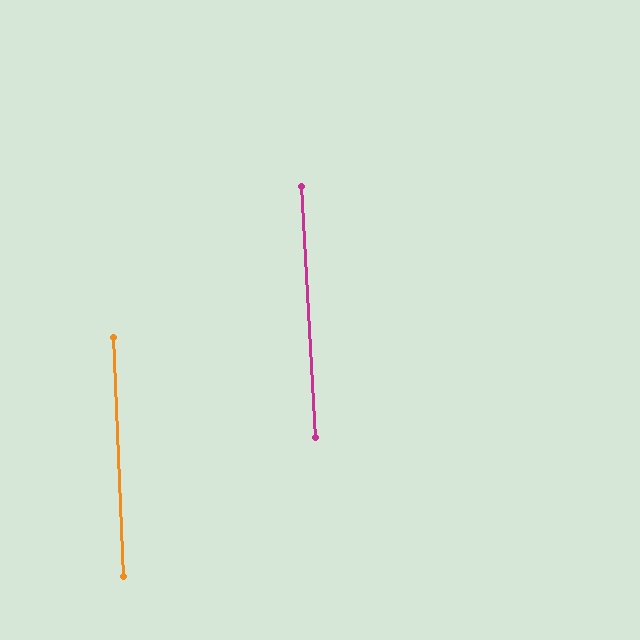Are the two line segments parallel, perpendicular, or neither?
Parallel — their directions differ by only 0.9°.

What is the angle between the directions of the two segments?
Approximately 1 degree.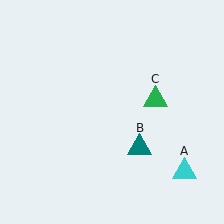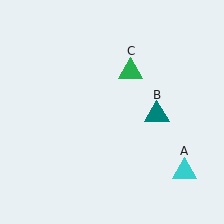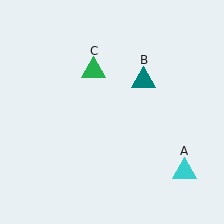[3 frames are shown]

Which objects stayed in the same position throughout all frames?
Cyan triangle (object A) remained stationary.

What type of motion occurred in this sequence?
The teal triangle (object B), green triangle (object C) rotated counterclockwise around the center of the scene.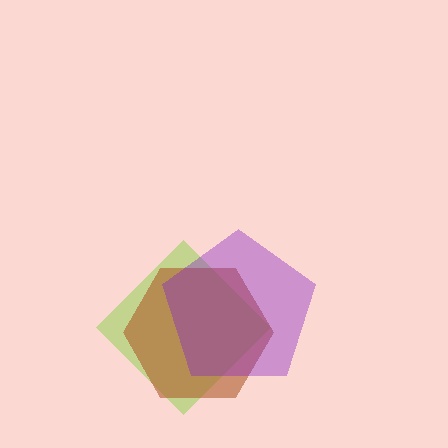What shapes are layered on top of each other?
The layered shapes are: a lime diamond, a brown hexagon, a purple pentagon.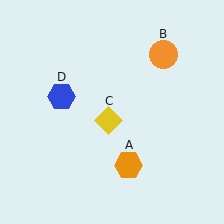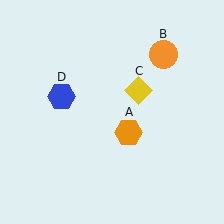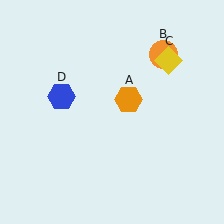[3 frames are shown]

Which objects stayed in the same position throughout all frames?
Orange circle (object B) and blue hexagon (object D) remained stationary.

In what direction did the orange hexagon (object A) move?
The orange hexagon (object A) moved up.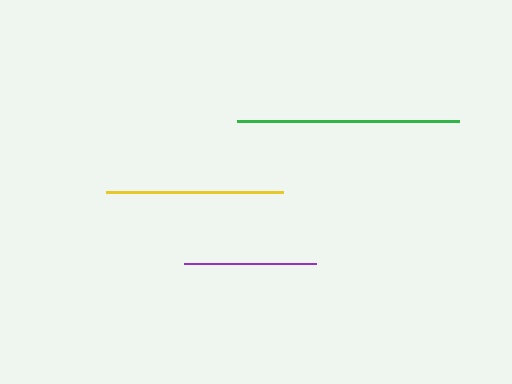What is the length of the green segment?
The green segment is approximately 222 pixels long.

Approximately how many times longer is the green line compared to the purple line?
The green line is approximately 1.7 times the length of the purple line.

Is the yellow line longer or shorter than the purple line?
The yellow line is longer than the purple line.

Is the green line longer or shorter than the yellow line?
The green line is longer than the yellow line.